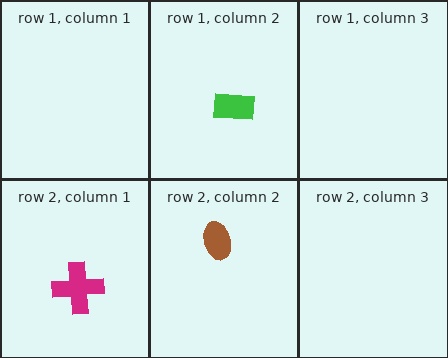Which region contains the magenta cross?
The row 2, column 1 region.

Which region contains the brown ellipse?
The row 2, column 2 region.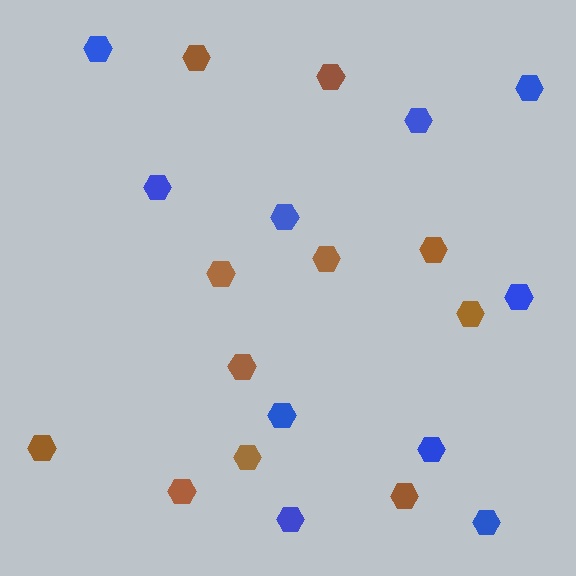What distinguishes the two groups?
There are 2 groups: one group of blue hexagons (10) and one group of brown hexagons (11).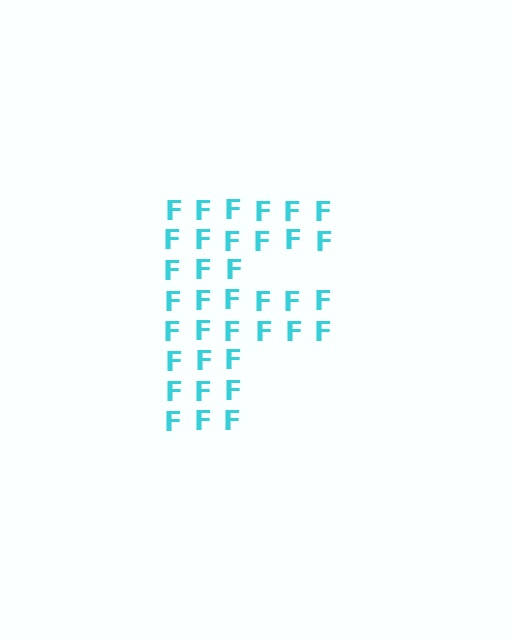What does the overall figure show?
The overall figure shows the letter F.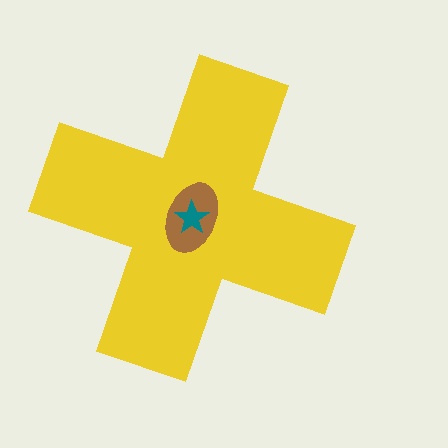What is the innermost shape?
The teal star.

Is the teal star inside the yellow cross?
Yes.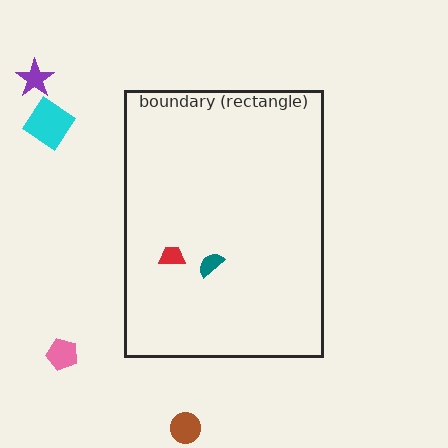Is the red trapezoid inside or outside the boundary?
Inside.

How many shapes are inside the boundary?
2 inside, 4 outside.